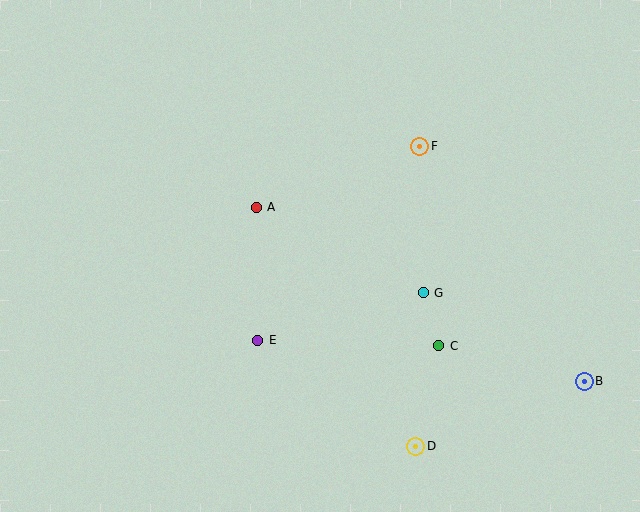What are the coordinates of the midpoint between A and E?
The midpoint between A and E is at (257, 274).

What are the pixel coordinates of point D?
Point D is at (416, 446).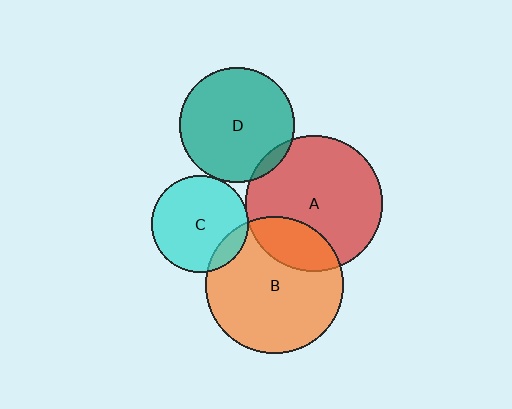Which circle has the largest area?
Circle B (orange).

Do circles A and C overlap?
Yes.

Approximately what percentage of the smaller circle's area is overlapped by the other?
Approximately 5%.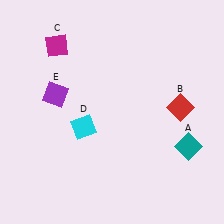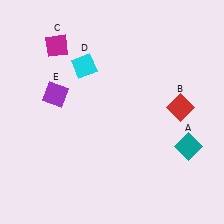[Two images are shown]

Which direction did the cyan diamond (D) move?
The cyan diamond (D) moved up.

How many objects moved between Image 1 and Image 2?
1 object moved between the two images.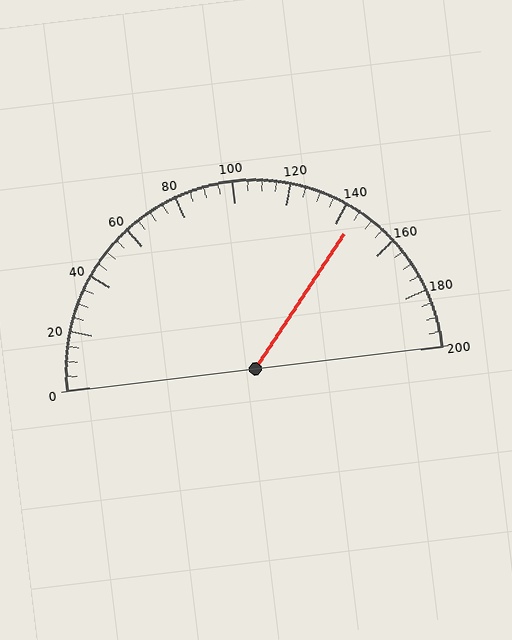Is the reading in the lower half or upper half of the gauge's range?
The reading is in the upper half of the range (0 to 200).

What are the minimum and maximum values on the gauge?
The gauge ranges from 0 to 200.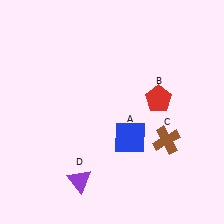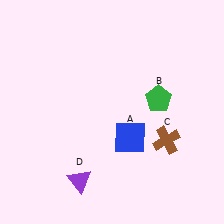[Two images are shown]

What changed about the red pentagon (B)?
In Image 1, B is red. In Image 2, it changed to green.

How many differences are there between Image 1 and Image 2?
There is 1 difference between the two images.